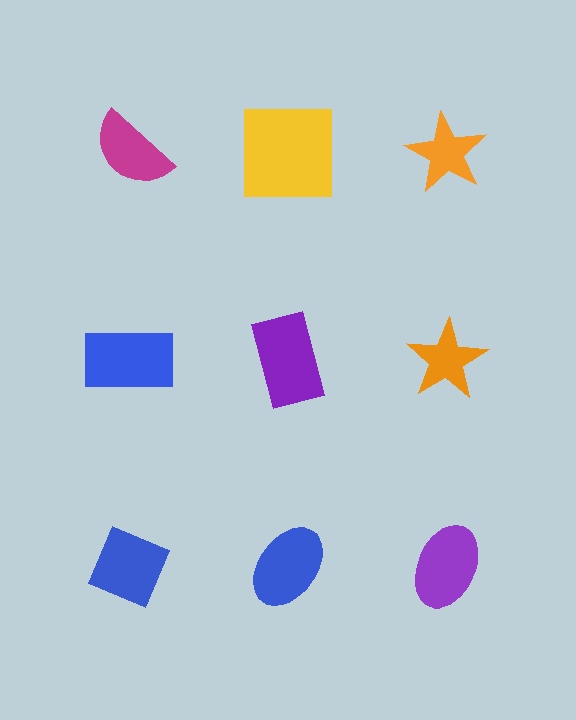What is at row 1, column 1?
A magenta semicircle.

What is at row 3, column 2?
A blue ellipse.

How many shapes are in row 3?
3 shapes.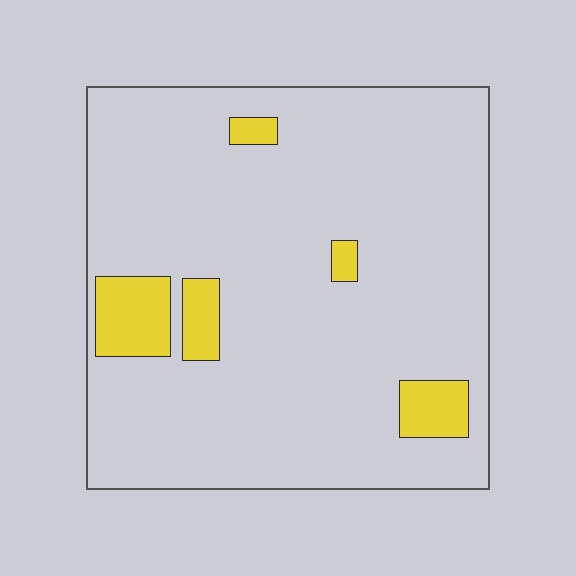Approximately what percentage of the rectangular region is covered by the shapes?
Approximately 10%.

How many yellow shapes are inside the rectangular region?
5.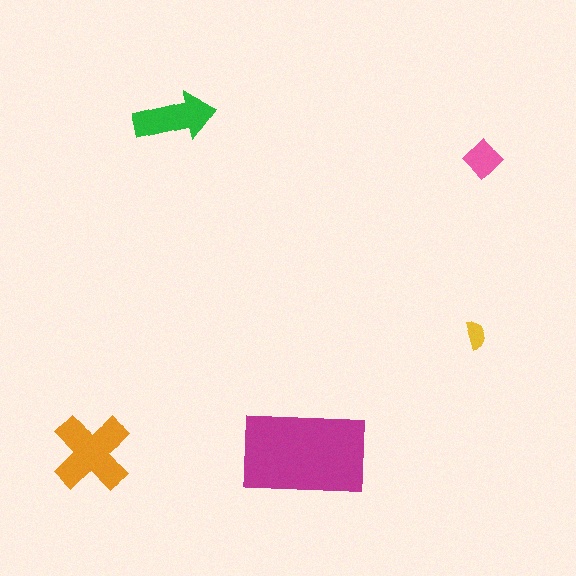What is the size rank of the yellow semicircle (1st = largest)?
5th.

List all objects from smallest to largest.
The yellow semicircle, the pink diamond, the green arrow, the orange cross, the magenta rectangle.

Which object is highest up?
The green arrow is topmost.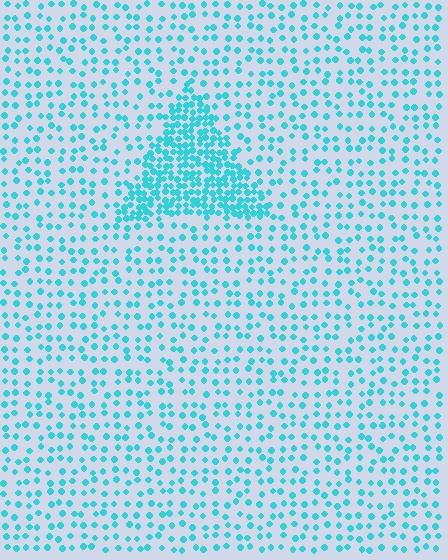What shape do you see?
I see a triangle.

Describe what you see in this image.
The image contains small cyan elements arranged at two different densities. A triangle-shaped region is visible where the elements are more densely packed than the surrounding area.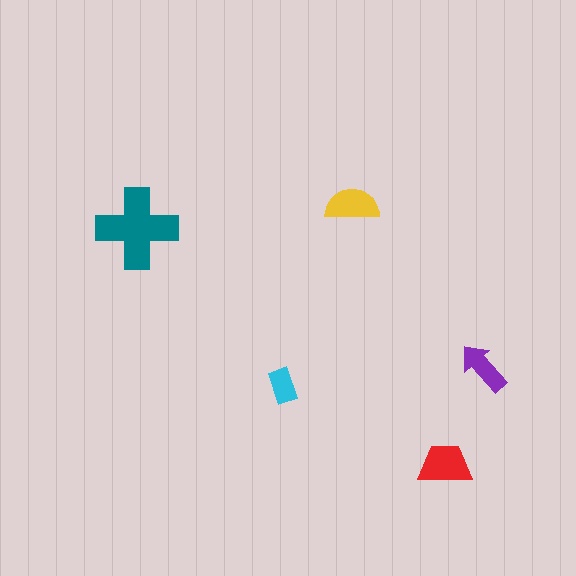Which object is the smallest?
The cyan rectangle.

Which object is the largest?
The teal cross.